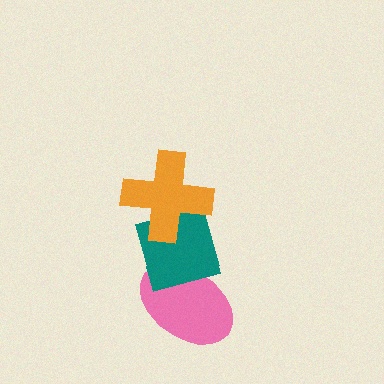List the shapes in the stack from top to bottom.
From top to bottom: the orange cross, the teal diamond, the pink ellipse.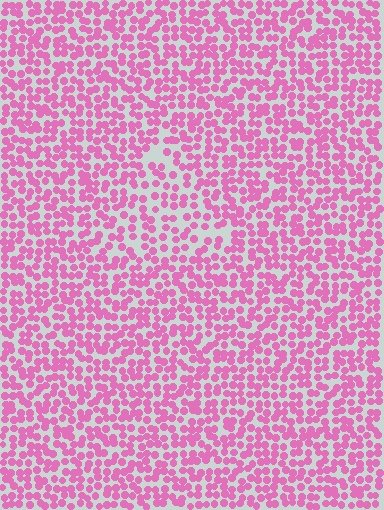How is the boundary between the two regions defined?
The boundary is defined by a change in element density (approximately 1.6x ratio). All elements are the same color, size, and shape.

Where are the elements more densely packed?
The elements are more densely packed outside the triangle boundary.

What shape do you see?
I see a triangle.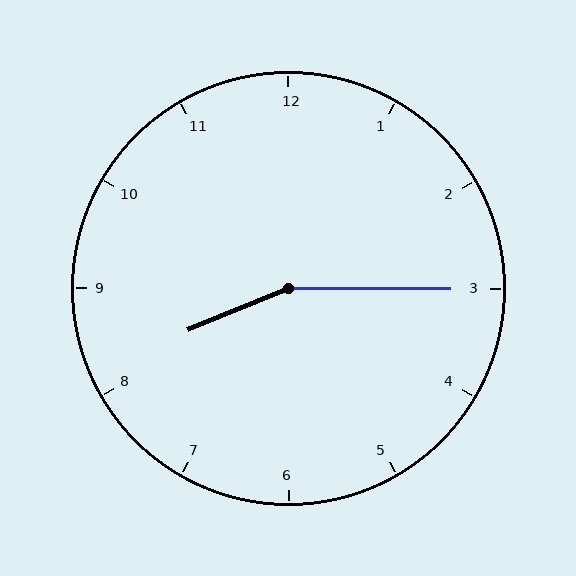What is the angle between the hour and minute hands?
Approximately 158 degrees.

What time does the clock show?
8:15.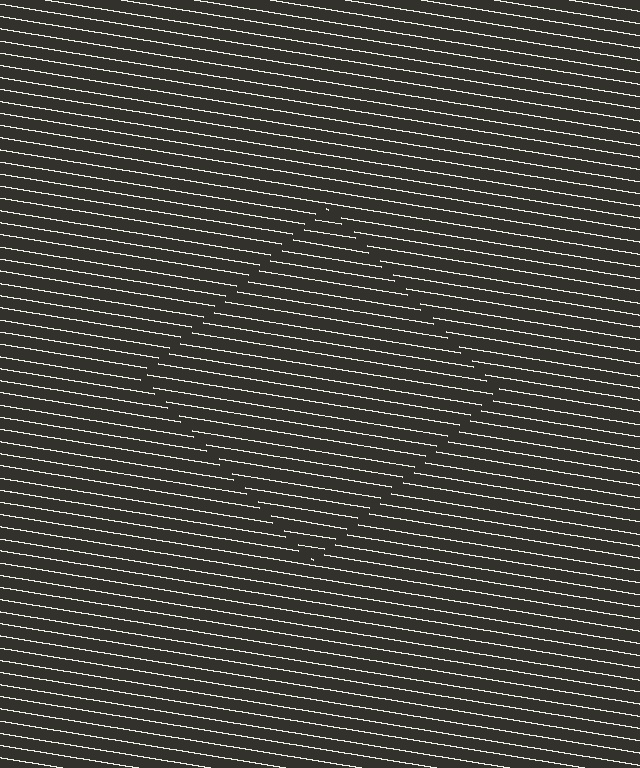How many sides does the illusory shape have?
4 sides — the line-ends trace a square.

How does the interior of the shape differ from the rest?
The interior of the shape contains the same grating, shifted by half a period — the contour is defined by the phase discontinuity where line-ends from the inner and outer gratings abut.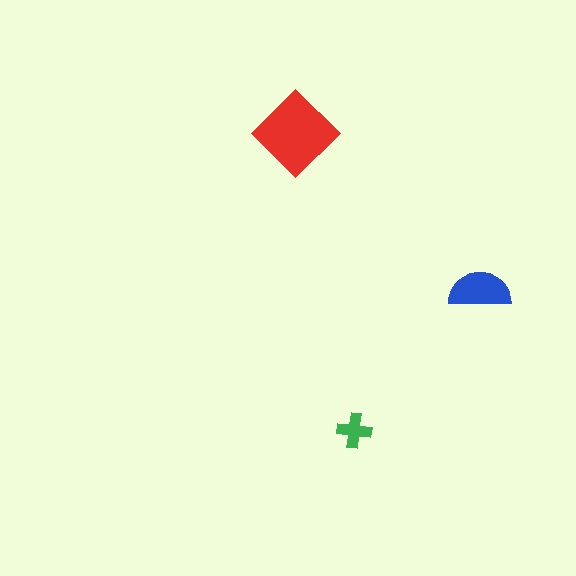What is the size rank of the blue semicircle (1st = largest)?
2nd.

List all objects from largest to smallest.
The red diamond, the blue semicircle, the green cross.